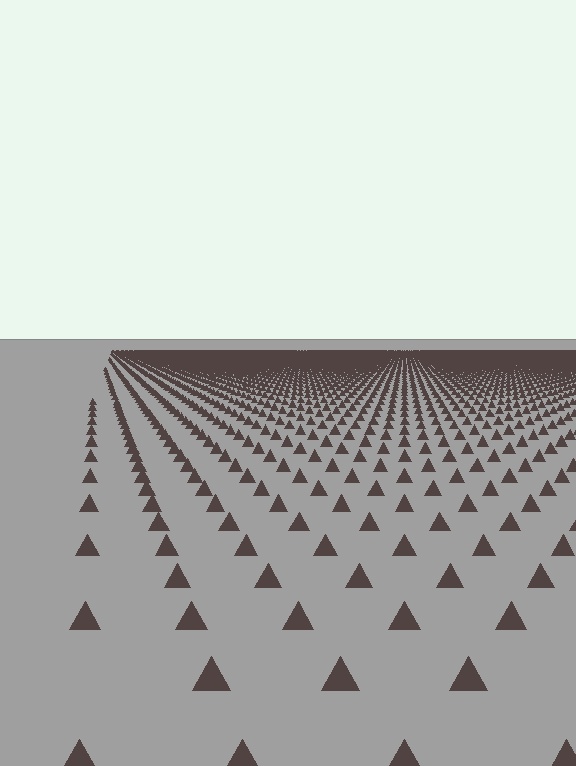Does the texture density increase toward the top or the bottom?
Density increases toward the top.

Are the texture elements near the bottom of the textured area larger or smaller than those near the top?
Larger. Near the bottom, elements are closer to the viewer and appear at a bigger on-screen size.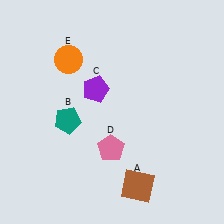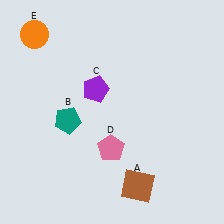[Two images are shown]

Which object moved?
The orange circle (E) moved left.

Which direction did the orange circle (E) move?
The orange circle (E) moved left.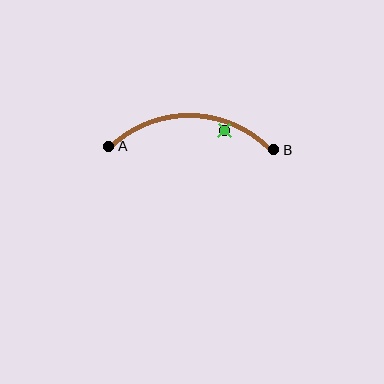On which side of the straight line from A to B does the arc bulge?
The arc bulges above the straight line connecting A and B.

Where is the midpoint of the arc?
The arc midpoint is the point on the curve farthest from the straight line joining A and B. It sits above that line.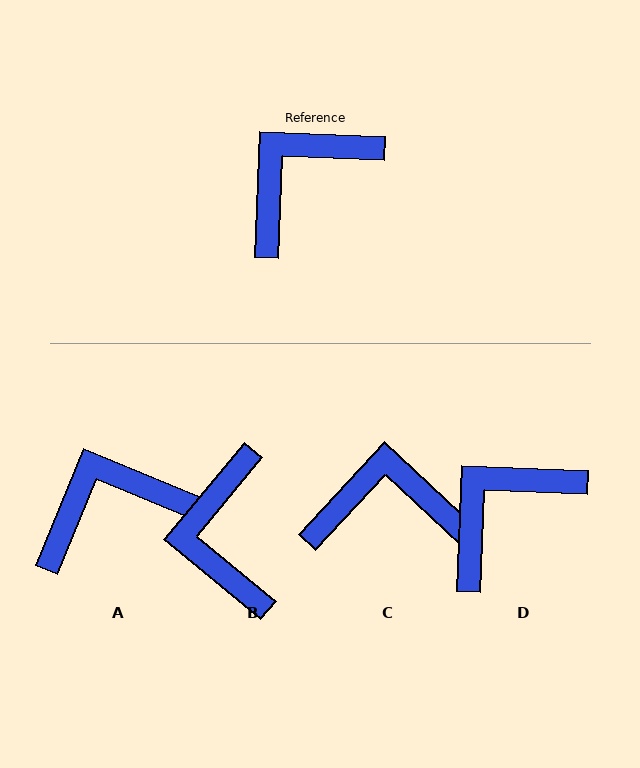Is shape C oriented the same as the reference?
No, it is off by about 41 degrees.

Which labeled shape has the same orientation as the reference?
D.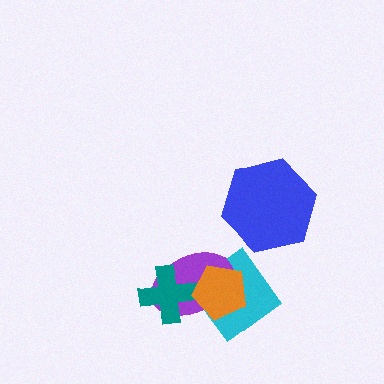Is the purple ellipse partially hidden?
Yes, it is partially covered by another shape.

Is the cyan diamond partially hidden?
Yes, it is partially covered by another shape.